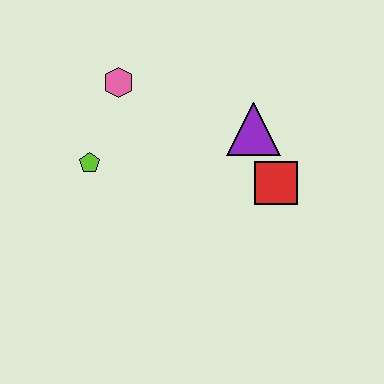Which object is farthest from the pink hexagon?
The red square is farthest from the pink hexagon.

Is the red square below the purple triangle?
Yes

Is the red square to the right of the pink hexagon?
Yes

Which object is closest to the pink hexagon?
The lime pentagon is closest to the pink hexagon.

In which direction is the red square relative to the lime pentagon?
The red square is to the right of the lime pentagon.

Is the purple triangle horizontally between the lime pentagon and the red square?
Yes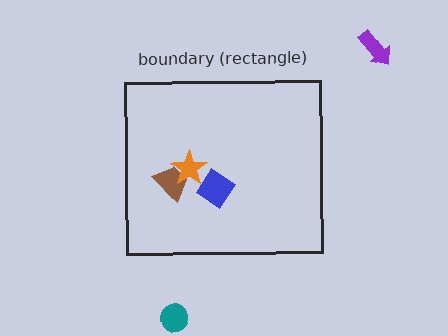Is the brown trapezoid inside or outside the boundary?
Inside.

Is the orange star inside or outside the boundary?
Inside.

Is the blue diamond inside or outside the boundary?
Inside.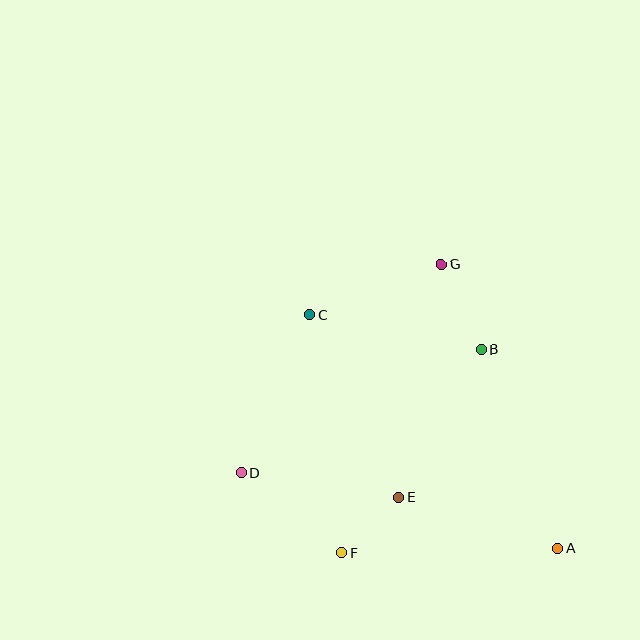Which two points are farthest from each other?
Points A and C are farthest from each other.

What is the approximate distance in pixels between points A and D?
The distance between A and D is approximately 325 pixels.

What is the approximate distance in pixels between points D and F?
The distance between D and F is approximately 128 pixels.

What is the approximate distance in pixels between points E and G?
The distance between E and G is approximately 237 pixels.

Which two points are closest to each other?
Points E and F are closest to each other.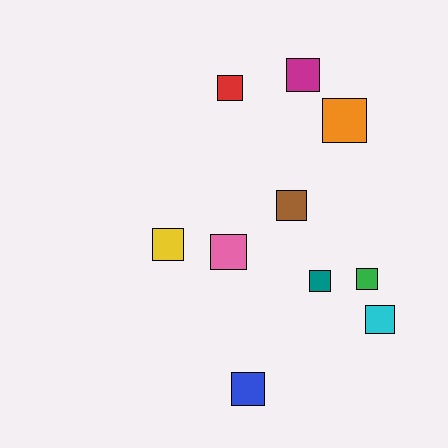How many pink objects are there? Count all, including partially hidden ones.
There is 1 pink object.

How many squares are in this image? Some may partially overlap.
There are 10 squares.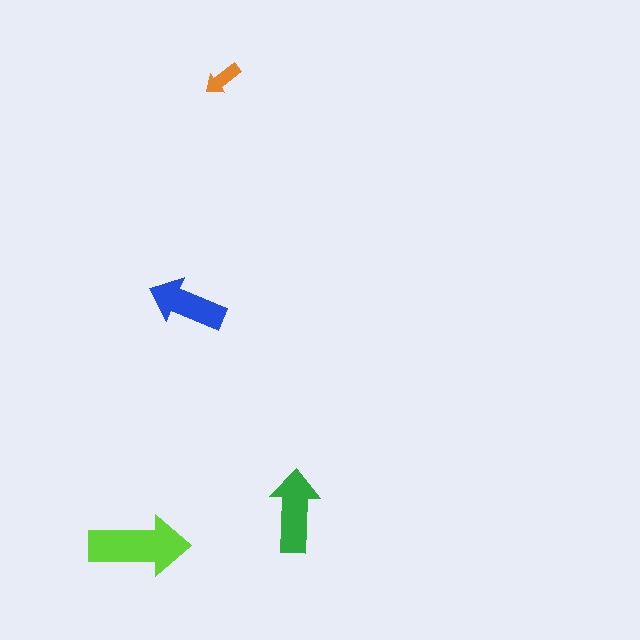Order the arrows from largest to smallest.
the lime one, the green one, the blue one, the orange one.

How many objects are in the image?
There are 4 objects in the image.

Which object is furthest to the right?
The green arrow is rightmost.